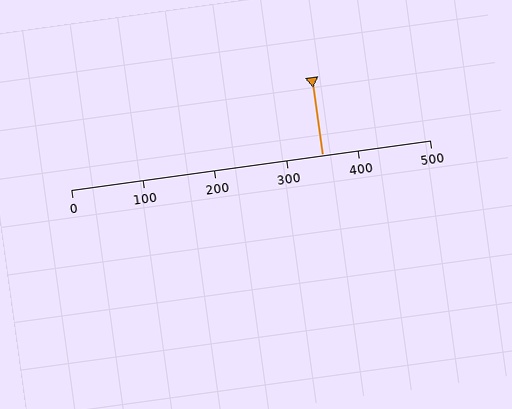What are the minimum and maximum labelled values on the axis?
The axis runs from 0 to 500.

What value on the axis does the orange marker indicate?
The marker indicates approximately 350.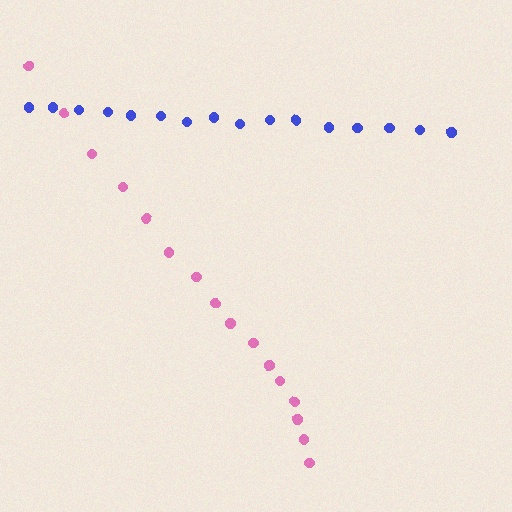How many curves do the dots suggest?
There are 2 distinct paths.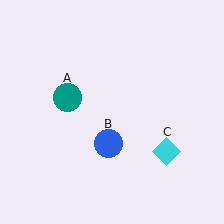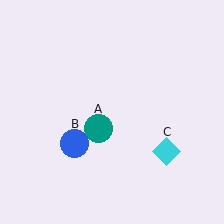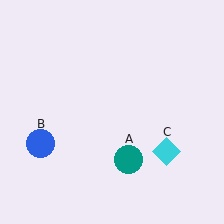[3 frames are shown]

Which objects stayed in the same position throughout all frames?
Cyan diamond (object C) remained stationary.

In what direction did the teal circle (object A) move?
The teal circle (object A) moved down and to the right.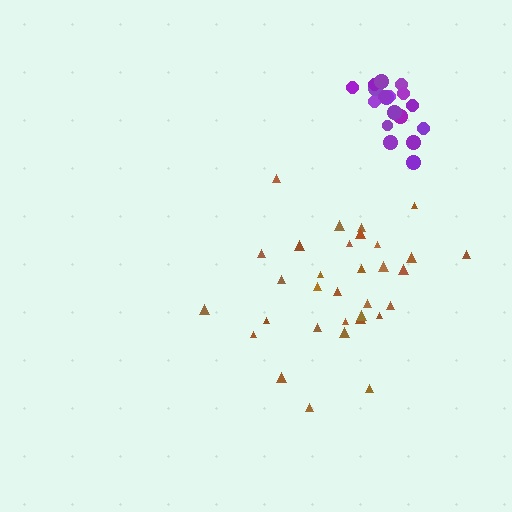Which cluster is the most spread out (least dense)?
Brown.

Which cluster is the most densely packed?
Purple.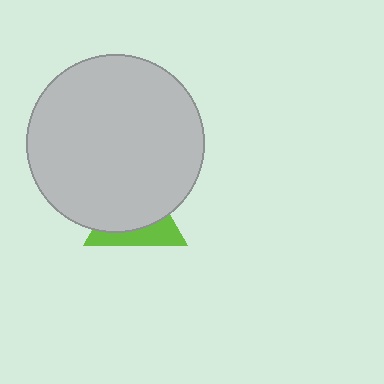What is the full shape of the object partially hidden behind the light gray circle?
The partially hidden object is a lime triangle.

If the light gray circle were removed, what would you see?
You would see the complete lime triangle.